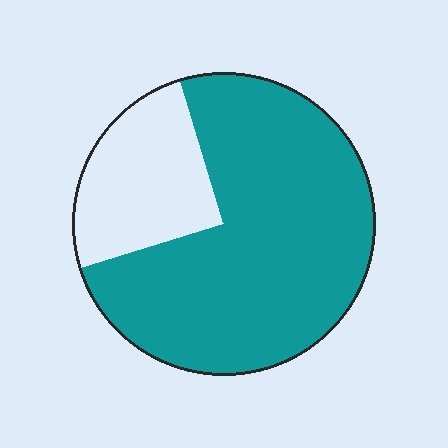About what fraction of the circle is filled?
About three quarters (3/4).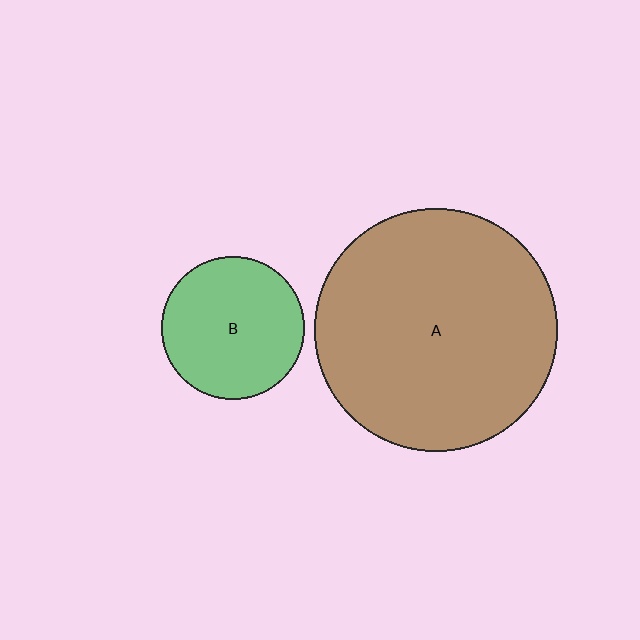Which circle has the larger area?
Circle A (brown).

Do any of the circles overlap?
No, none of the circles overlap.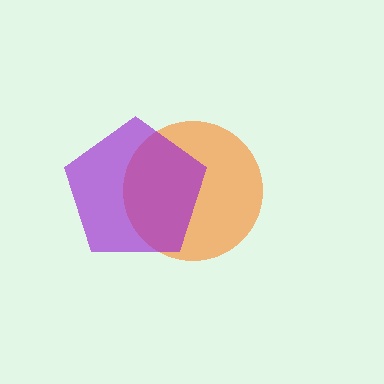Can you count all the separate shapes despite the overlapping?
Yes, there are 2 separate shapes.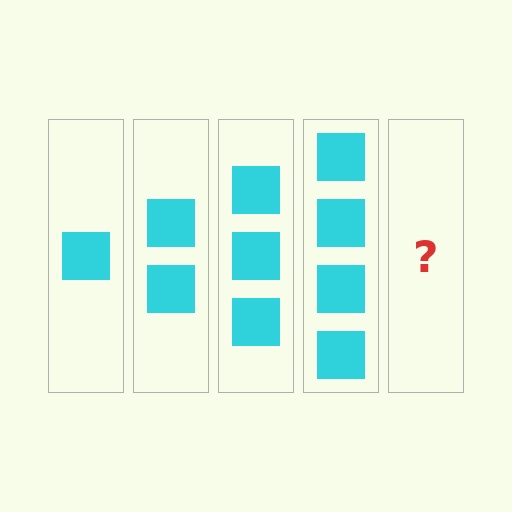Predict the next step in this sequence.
The next step is 5 squares.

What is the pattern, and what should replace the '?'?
The pattern is that each step adds one more square. The '?' should be 5 squares.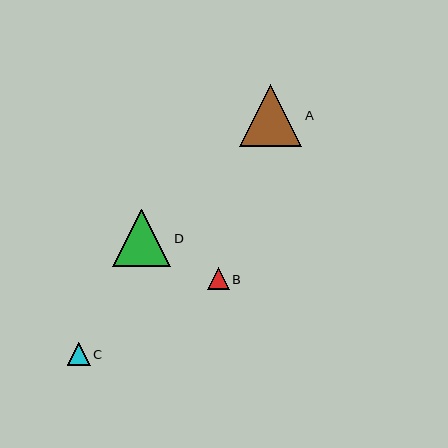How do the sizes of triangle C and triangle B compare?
Triangle C and triangle B are approximately the same size.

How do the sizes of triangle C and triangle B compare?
Triangle C and triangle B are approximately the same size.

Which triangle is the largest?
Triangle A is the largest with a size of approximately 62 pixels.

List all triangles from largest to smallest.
From largest to smallest: A, D, C, B.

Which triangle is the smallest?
Triangle B is the smallest with a size of approximately 22 pixels.